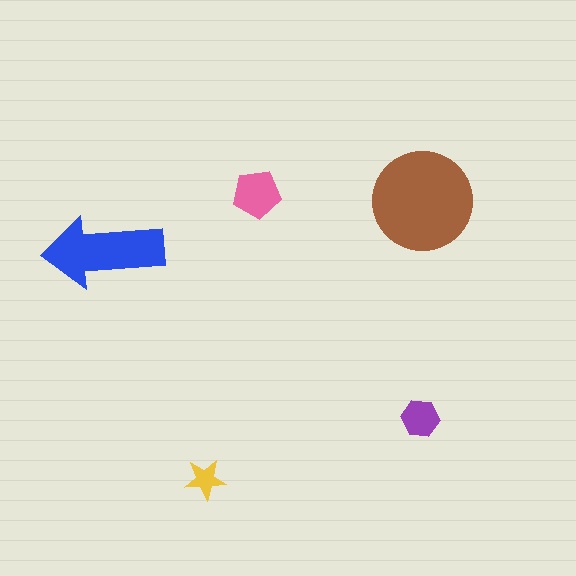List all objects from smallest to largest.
The yellow star, the purple hexagon, the pink pentagon, the blue arrow, the brown circle.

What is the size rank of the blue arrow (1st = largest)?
2nd.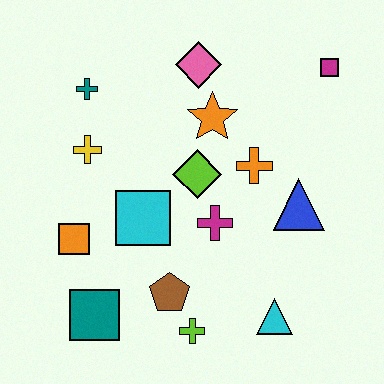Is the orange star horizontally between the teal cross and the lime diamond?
No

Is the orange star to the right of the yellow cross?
Yes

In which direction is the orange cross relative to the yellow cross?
The orange cross is to the right of the yellow cross.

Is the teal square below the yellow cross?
Yes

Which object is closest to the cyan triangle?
The lime cross is closest to the cyan triangle.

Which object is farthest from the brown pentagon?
The magenta square is farthest from the brown pentagon.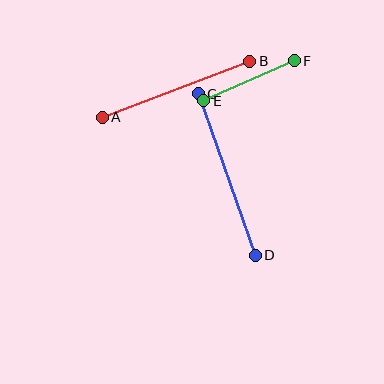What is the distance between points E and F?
The distance is approximately 99 pixels.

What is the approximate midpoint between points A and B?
The midpoint is at approximately (176, 89) pixels.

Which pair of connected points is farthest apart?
Points C and D are farthest apart.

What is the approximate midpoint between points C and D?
The midpoint is at approximately (227, 175) pixels.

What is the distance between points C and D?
The distance is approximately 171 pixels.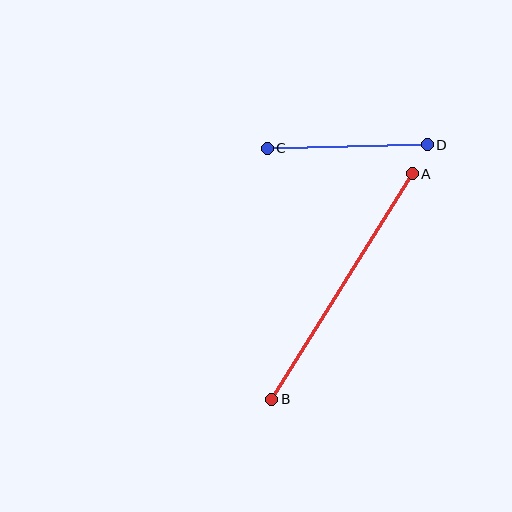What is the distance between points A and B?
The distance is approximately 266 pixels.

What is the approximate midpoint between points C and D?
The midpoint is at approximately (347, 147) pixels.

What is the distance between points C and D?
The distance is approximately 160 pixels.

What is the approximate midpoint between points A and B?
The midpoint is at approximately (342, 286) pixels.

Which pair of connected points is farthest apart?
Points A and B are farthest apart.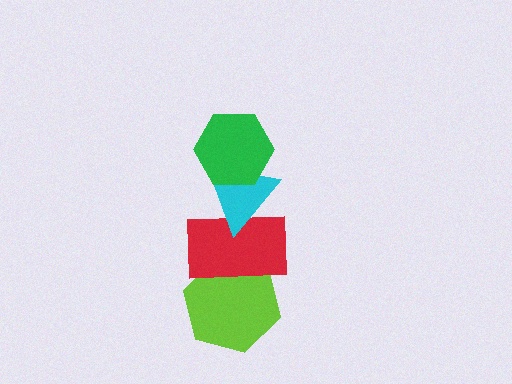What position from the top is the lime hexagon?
The lime hexagon is 4th from the top.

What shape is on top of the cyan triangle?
The green hexagon is on top of the cyan triangle.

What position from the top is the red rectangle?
The red rectangle is 3rd from the top.